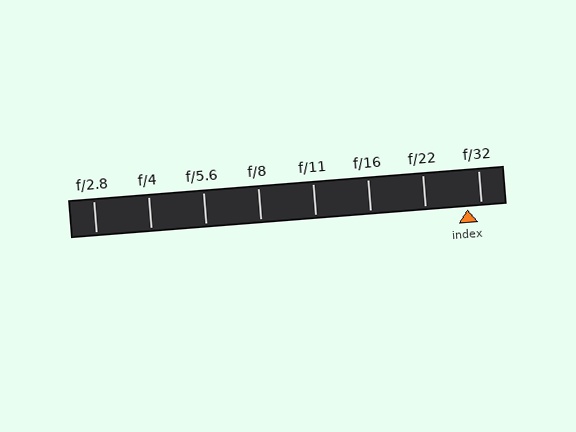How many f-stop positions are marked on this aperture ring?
There are 8 f-stop positions marked.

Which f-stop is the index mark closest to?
The index mark is closest to f/32.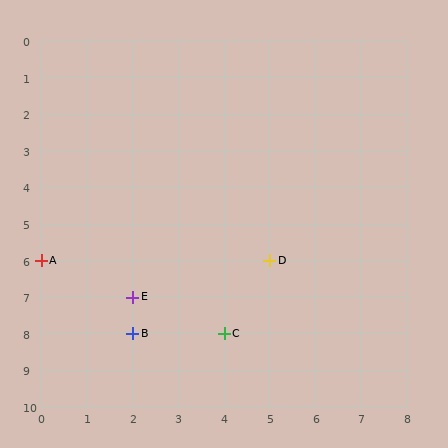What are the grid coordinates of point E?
Point E is at grid coordinates (2, 7).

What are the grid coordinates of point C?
Point C is at grid coordinates (4, 8).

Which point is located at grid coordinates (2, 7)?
Point E is at (2, 7).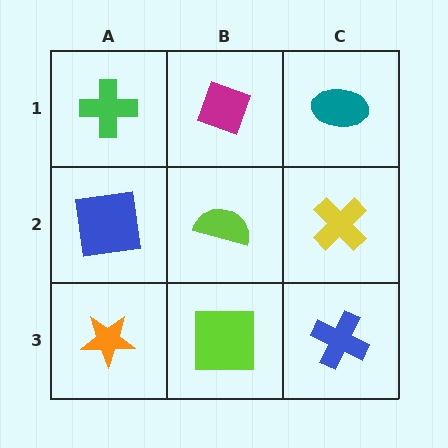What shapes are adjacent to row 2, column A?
A green cross (row 1, column A), an orange star (row 3, column A), a lime semicircle (row 2, column B).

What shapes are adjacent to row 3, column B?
A lime semicircle (row 2, column B), an orange star (row 3, column A), a blue cross (row 3, column C).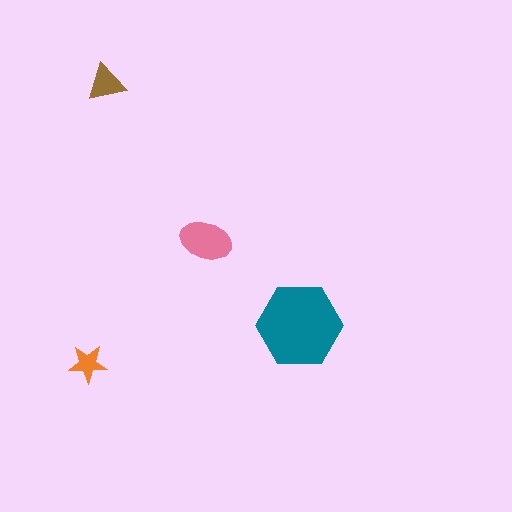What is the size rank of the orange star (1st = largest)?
4th.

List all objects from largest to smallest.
The teal hexagon, the pink ellipse, the brown triangle, the orange star.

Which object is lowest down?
The orange star is bottommost.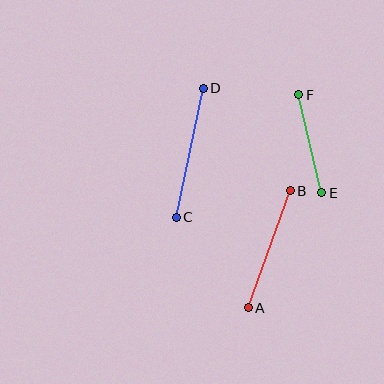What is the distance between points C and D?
The distance is approximately 132 pixels.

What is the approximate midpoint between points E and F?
The midpoint is at approximately (310, 144) pixels.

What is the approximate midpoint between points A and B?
The midpoint is at approximately (269, 249) pixels.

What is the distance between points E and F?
The distance is approximately 101 pixels.